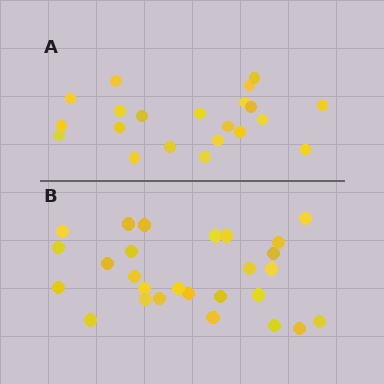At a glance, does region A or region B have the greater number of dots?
Region B (the bottom region) has more dots.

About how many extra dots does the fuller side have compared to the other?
Region B has about 6 more dots than region A.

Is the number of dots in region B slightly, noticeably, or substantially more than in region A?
Region B has noticeably more, but not dramatically so. The ratio is roughly 1.3 to 1.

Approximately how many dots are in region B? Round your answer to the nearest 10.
About 30 dots. (The exact count is 27, which rounds to 30.)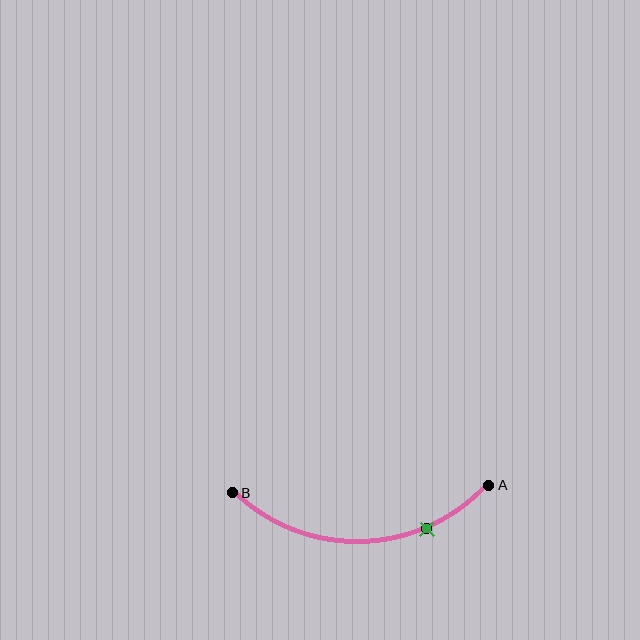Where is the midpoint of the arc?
The arc midpoint is the point on the curve farthest from the straight line joining A and B. It sits below that line.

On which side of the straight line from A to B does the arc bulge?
The arc bulges below the straight line connecting A and B.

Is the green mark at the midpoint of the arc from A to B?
No. The green mark lies on the arc but is closer to endpoint A. The arc midpoint would be at the point on the curve equidistant along the arc from both A and B.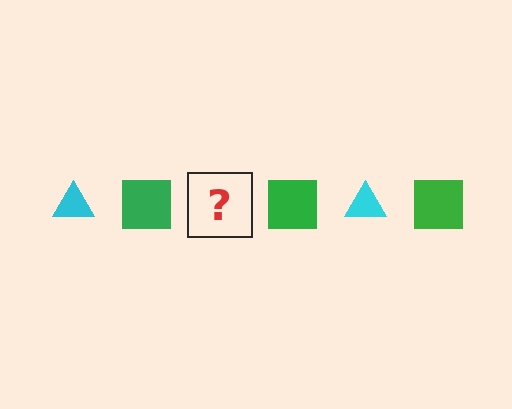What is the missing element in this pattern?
The missing element is a cyan triangle.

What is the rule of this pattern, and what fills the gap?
The rule is that the pattern alternates between cyan triangle and green square. The gap should be filled with a cyan triangle.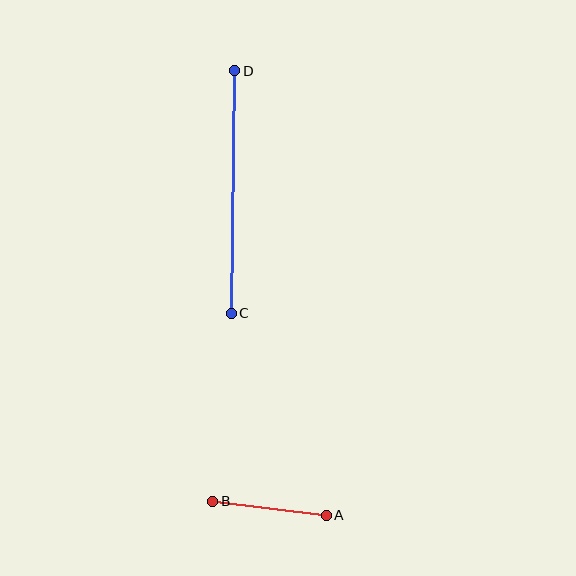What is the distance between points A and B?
The distance is approximately 114 pixels.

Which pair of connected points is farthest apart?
Points C and D are farthest apart.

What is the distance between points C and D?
The distance is approximately 243 pixels.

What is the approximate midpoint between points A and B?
The midpoint is at approximately (269, 508) pixels.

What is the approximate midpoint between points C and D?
The midpoint is at approximately (233, 192) pixels.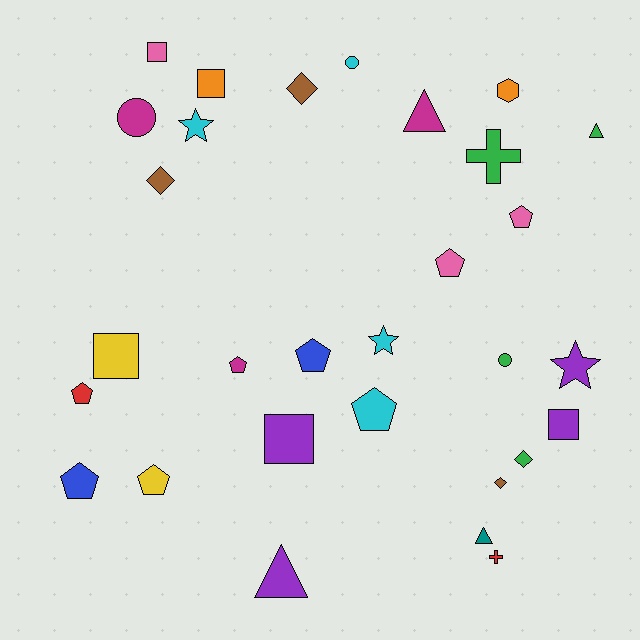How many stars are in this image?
There are 3 stars.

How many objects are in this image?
There are 30 objects.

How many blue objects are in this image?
There are 2 blue objects.